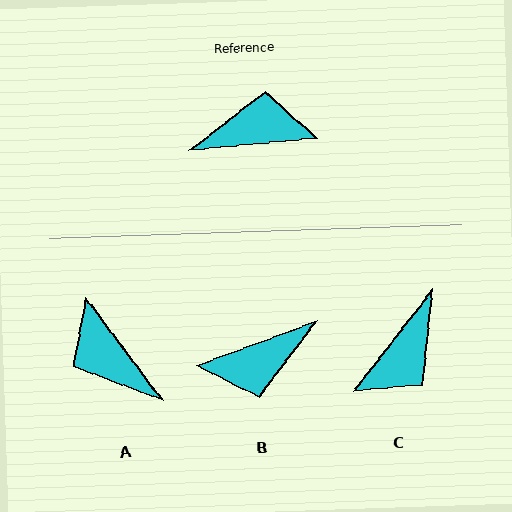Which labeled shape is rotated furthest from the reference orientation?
B, about 165 degrees away.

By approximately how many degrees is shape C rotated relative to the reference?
Approximately 134 degrees clockwise.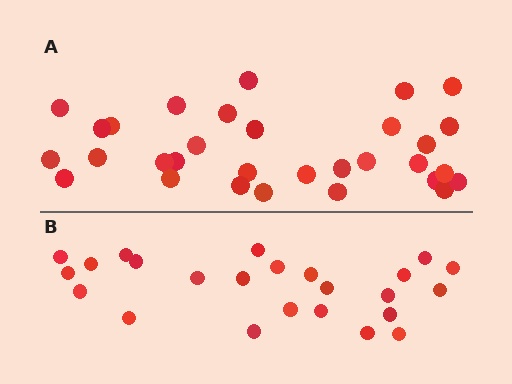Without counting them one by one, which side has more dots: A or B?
Region A (the top region) has more dots.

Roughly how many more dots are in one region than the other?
Region A has roughly 8 or so more dots than region B.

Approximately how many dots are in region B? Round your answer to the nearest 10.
About 20 dots. (The exact count is 24, which rounds to 20.)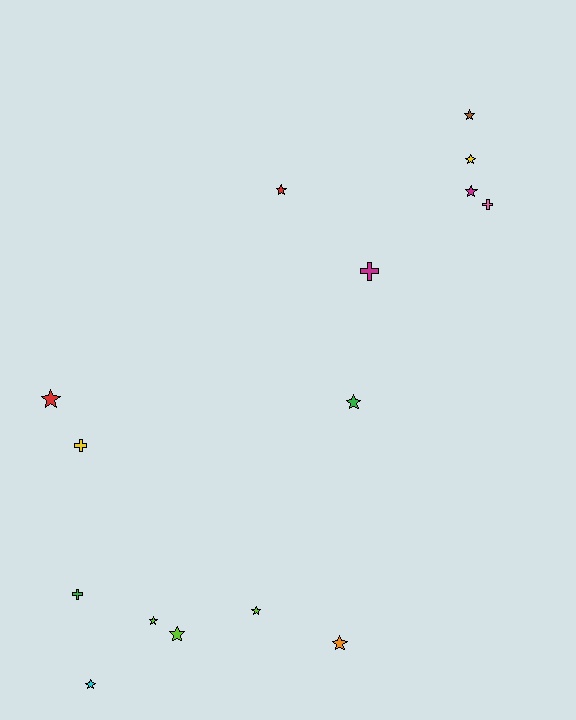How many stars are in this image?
There are 11 stars.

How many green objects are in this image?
There are 2 green objects.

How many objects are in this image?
There are 15 objects.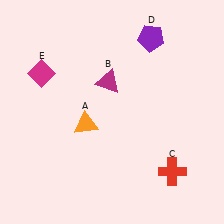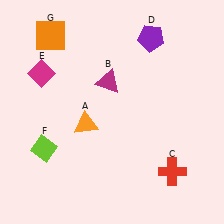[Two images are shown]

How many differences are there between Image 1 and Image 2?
There are 2 differences between the two images.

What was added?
A lime diamond (F), an orange square (G) were added in Image 2.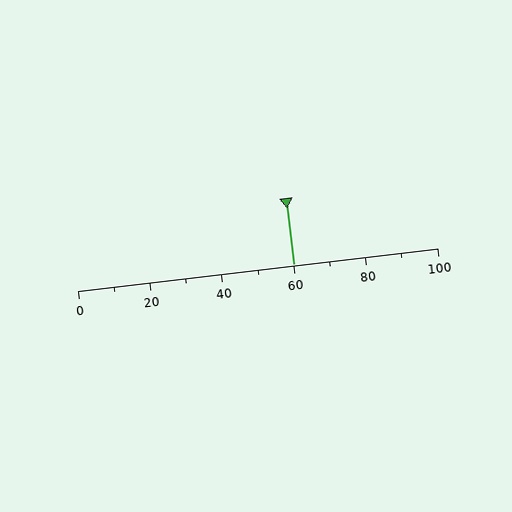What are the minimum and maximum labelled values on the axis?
The axis runs from 0 to 100.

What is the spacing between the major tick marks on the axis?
The major ticks are spaced 20 apart.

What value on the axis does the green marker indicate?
The marker indicates approximately 60.